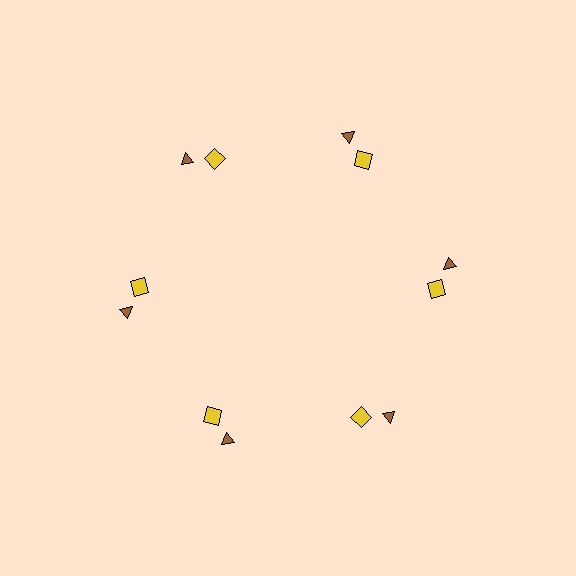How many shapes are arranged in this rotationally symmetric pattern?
There are 12 shapes, arranged in 6 groups of 2.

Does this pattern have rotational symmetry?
Yes, this pattern has 6-fold rotational symmetry. It looks the same after rotating 60 degrees around the center.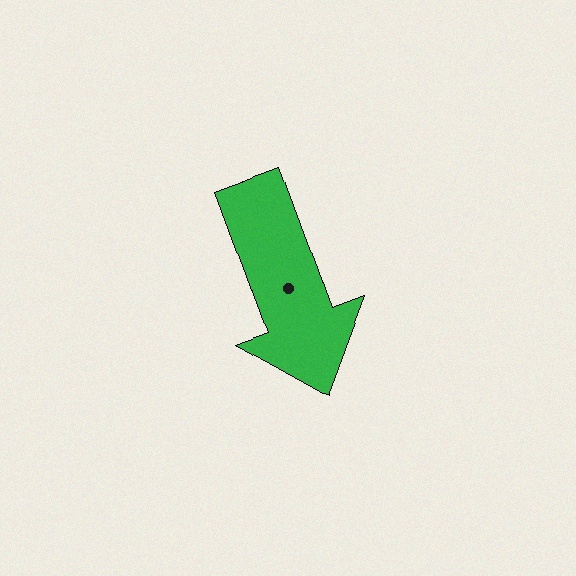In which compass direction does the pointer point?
South.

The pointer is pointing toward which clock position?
Roughly 5 o'clock.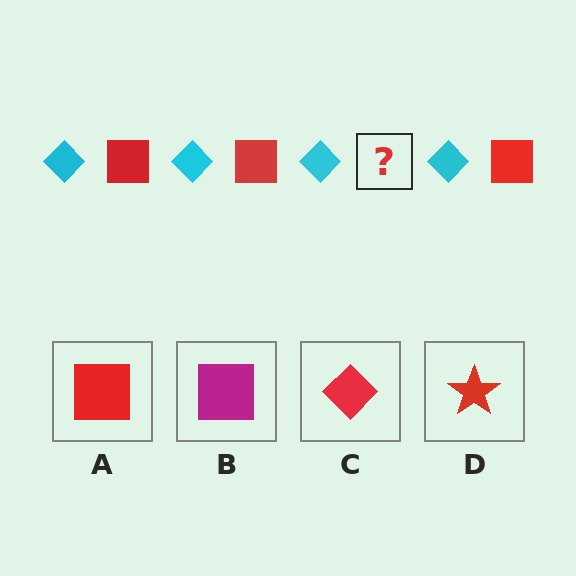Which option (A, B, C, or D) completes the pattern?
A.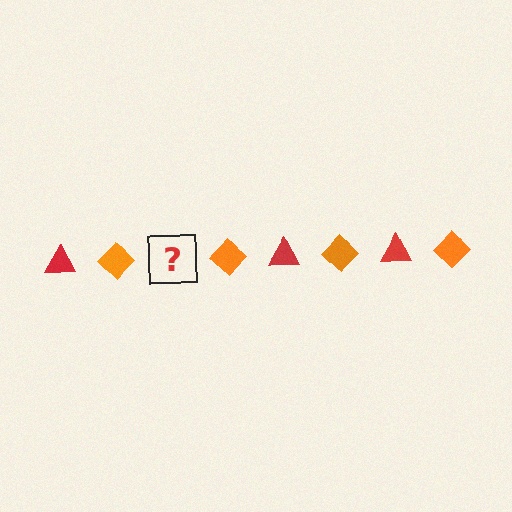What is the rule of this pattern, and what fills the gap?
The rule is that the pattern alternates between red triangle and orange diamond. The gap should be filled with a red triangle.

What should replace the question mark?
The question mark should be replaced with a red triangle.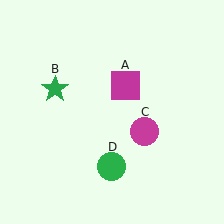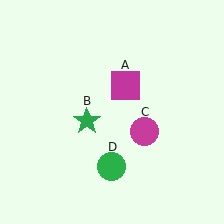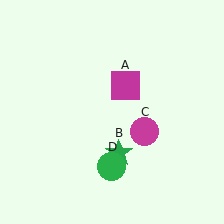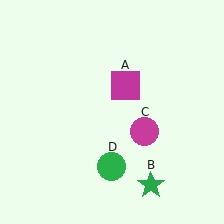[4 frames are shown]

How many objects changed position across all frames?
1 object changed position: green star (object B).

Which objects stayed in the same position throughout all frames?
Magenta square (object A) and magenta circle (object C) and green circle (object D) remained stationary.